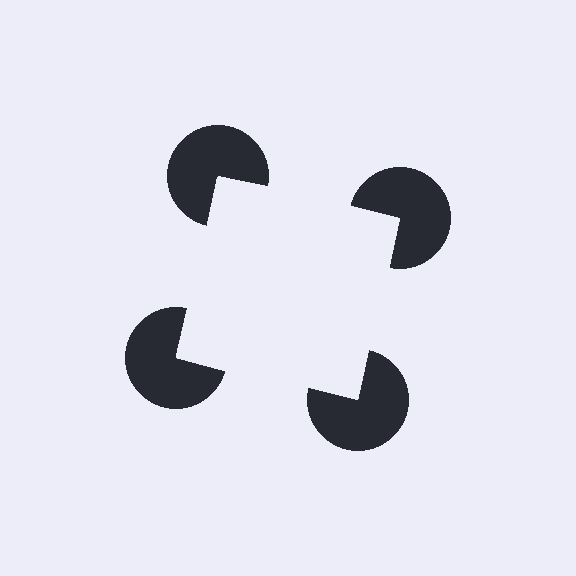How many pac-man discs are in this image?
There are 4 — one at each vertex of the illusory square.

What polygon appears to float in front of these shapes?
An illusory square — its edges are inferred from the aligned wedge cuts in the pac-man discs, not physically drawn.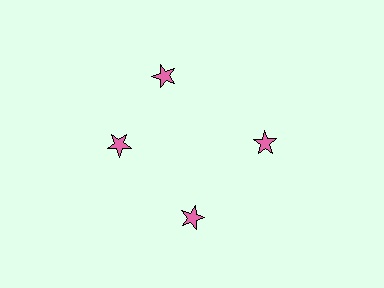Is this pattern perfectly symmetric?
No. The 4 pink stars are arranged in a ring, but one element near the 12 o'clock position is rotated out of alignment along the ring, breaking the 4-fold rotational symmetry.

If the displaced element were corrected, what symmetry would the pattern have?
It would have 4-fold rotational symmetry — the pattern would map onto itself every 90 degrees.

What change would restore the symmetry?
The symmetry would be restored by rotating it back into even spacing with its neighbors so that all 4 stars sit at equal angles and equal distance from the center.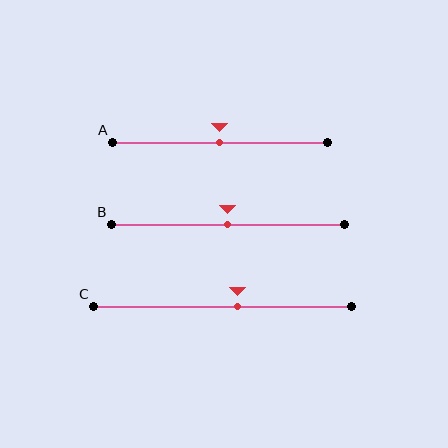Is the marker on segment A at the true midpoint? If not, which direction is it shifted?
Yes, the marker on segment A is at the true midpoint.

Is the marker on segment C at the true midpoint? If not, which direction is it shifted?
No, the marker on segment C is shifted to the right by about 6% of the segment length.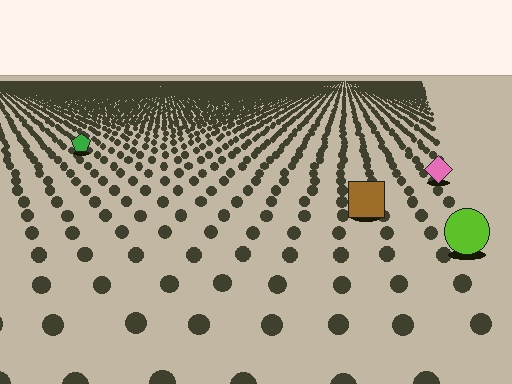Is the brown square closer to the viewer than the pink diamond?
Yes. The brown square is closer — you can tell from the texture gradient: the ground texture is coarser near it.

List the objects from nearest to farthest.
From nearest to farthest: the lime circle, the brown square, the pink diamond, the green pentagon.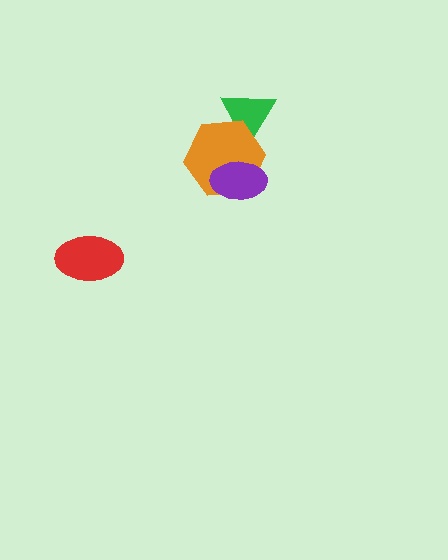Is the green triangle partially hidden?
Yes, it is partially covered by another shape.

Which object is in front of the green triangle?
The orange hexagon is in front of the green triangle.